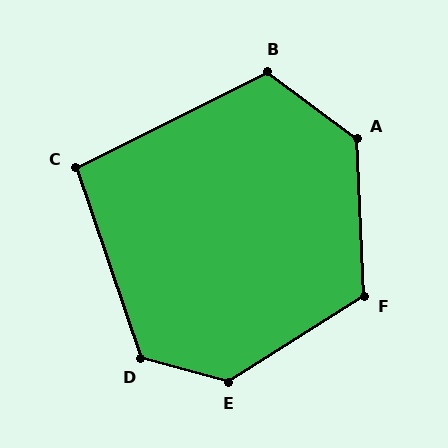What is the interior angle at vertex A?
Approximately 129 degrees (obtuse).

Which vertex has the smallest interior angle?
C, at approximately 98 degrees.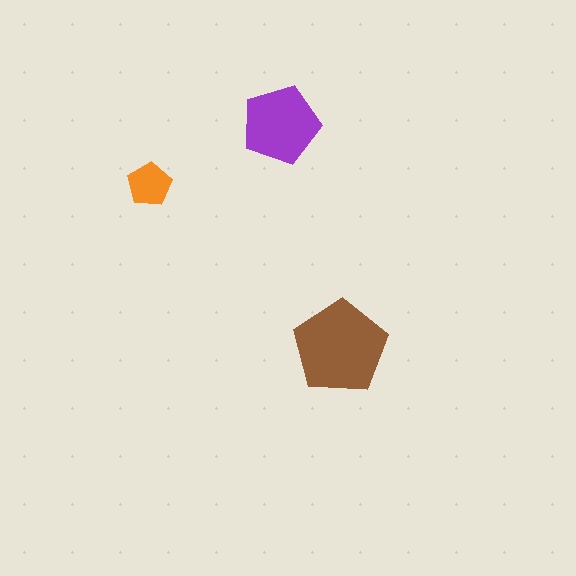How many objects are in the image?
There are 3 objects in the image.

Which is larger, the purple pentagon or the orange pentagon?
The purple one.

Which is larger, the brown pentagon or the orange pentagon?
The brown one.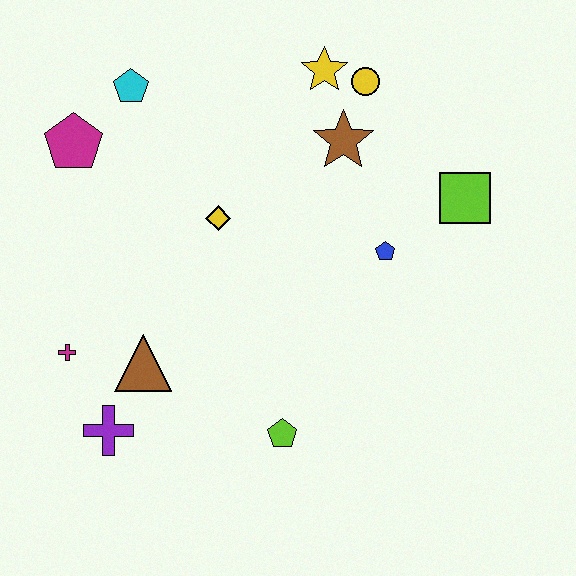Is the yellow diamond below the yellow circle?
Yes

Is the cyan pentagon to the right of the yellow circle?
No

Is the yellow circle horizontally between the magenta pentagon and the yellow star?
No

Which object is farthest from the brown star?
The purple cross is farthest from the brown star.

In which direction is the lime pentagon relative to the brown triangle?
The lime pentagon is to the right of the brown triangle.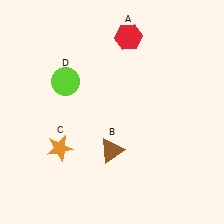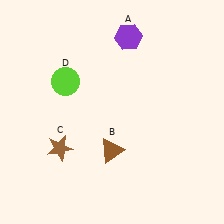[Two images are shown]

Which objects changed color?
A changed from red to purple. C changed from orange to brown.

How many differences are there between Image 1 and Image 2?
There are 2 differences between the two images.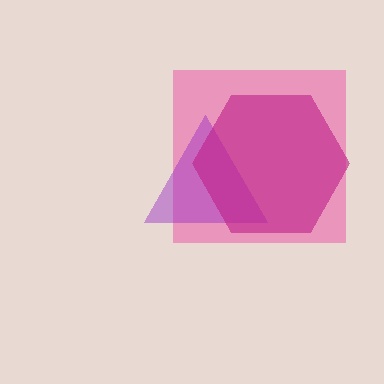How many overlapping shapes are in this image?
There are 3 overlapping shapes in the image.